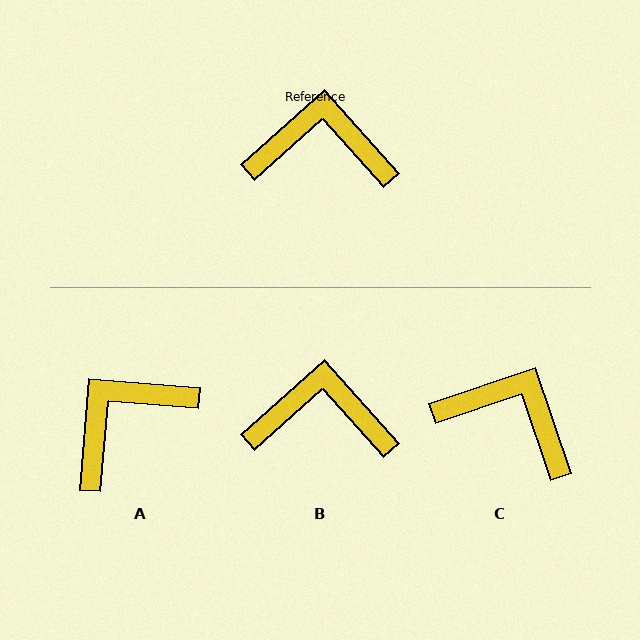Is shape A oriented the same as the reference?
No, it is off by about 44 degrees.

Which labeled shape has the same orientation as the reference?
B.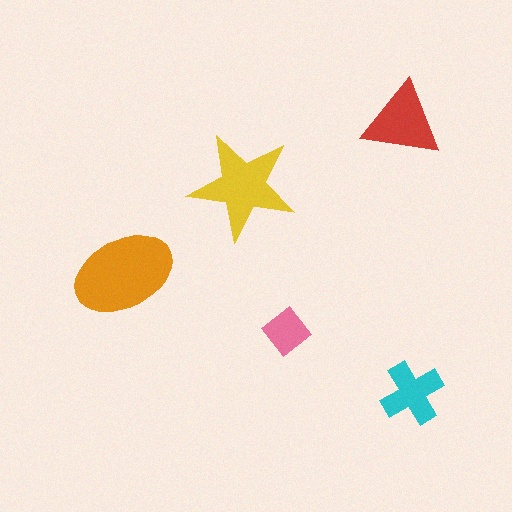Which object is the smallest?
The pink diamond.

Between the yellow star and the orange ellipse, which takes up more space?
The orange ellipse.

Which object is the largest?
The orange ellipse.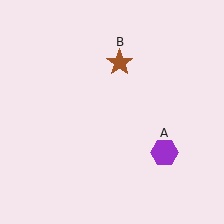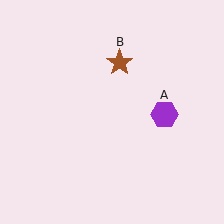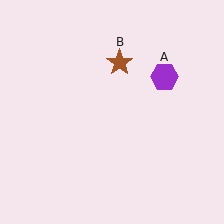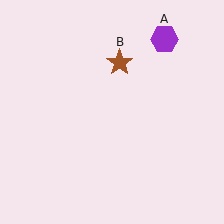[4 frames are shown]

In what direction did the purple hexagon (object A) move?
The purple hexagon (object A) moved up.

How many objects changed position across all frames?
1 object changed position: purple hexagon (object A).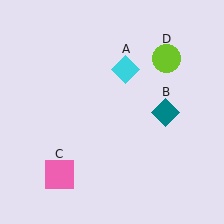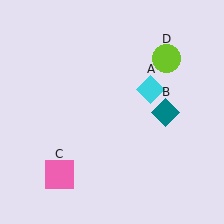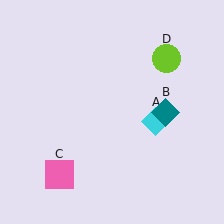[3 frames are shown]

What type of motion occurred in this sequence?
The cyan diamond (object A) rotated clockwise around the center of the scene.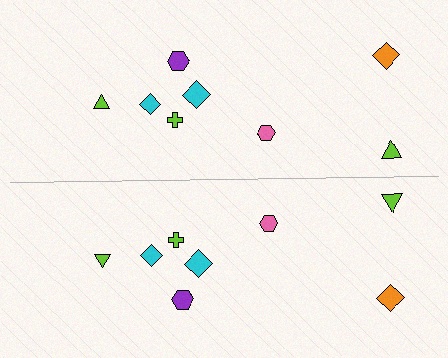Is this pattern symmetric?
Yes, this pattern has bilateral (reflection) symmetry.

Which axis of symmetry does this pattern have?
The pattern has a horizontal axis of symmetry running through the center of the image.